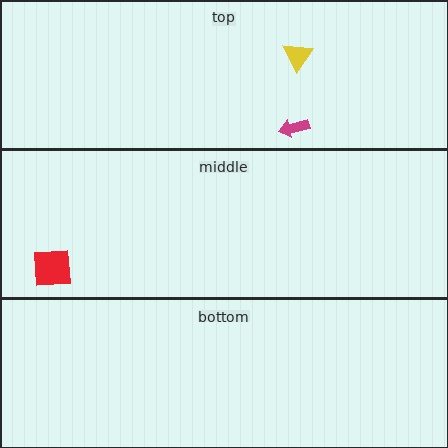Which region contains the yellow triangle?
The top region.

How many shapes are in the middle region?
1.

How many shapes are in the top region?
2.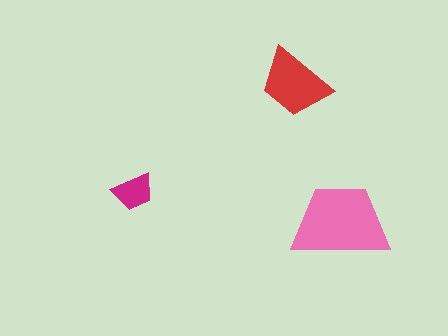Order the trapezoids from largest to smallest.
the pink one, the red one, the magenta one.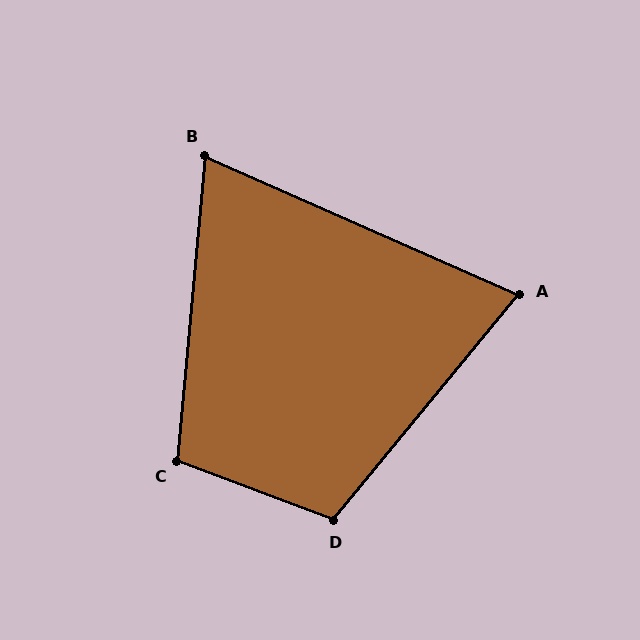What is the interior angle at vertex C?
Approximately 106 degrees (obtuse).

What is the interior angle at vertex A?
Approximately 74 degrees (acute).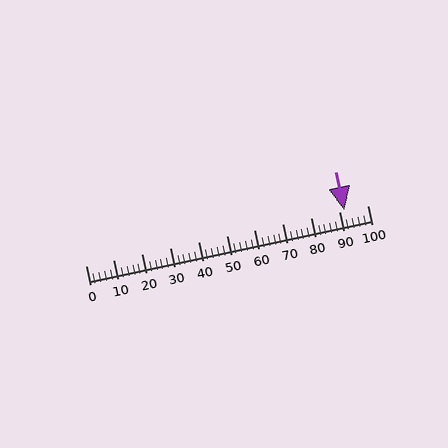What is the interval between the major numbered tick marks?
The major tick marks are spaced 10 units apart.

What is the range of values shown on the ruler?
The ruler shows values from 0 to 100.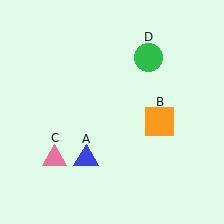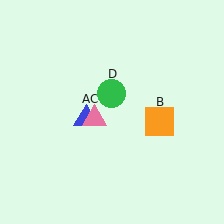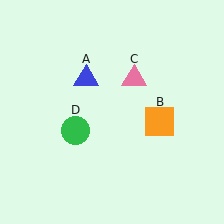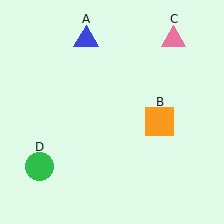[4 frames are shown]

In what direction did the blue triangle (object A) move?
The blue triangle (object A) moved up.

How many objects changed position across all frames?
3 objects changed position: blue triangle (object A), pink triangle (object C), green circle (object D).